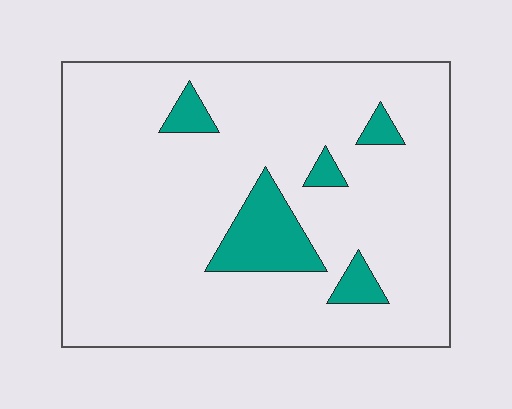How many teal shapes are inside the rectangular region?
5.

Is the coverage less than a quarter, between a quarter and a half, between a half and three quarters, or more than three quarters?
Less than a quarter.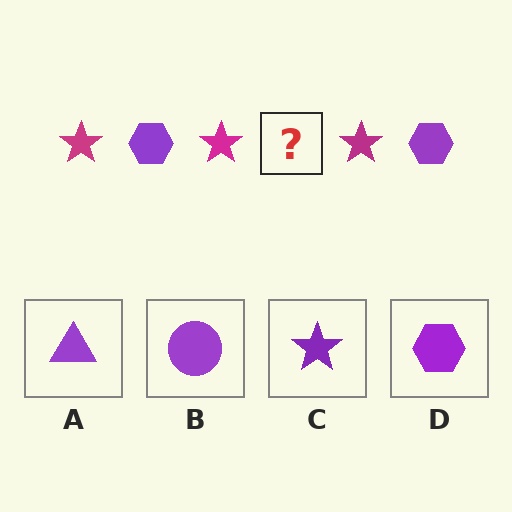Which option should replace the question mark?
Option D.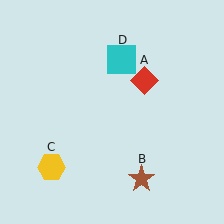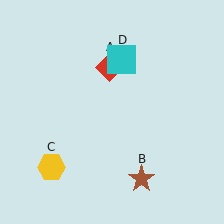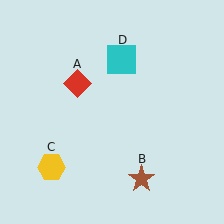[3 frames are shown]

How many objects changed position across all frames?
1 object changed position: red diamond (object A).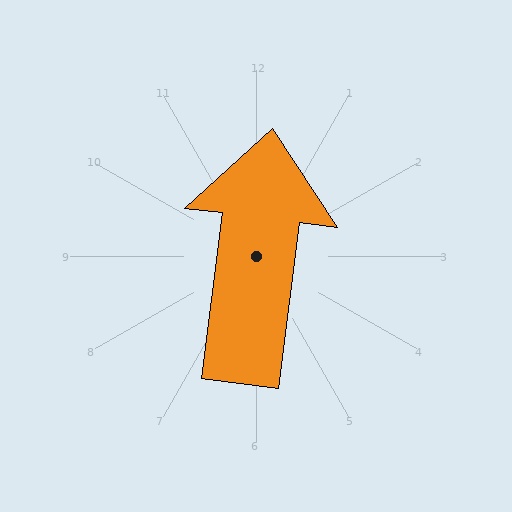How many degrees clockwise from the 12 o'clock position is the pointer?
Approximately 7 degrees.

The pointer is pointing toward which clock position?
Roughly 12 o'clock.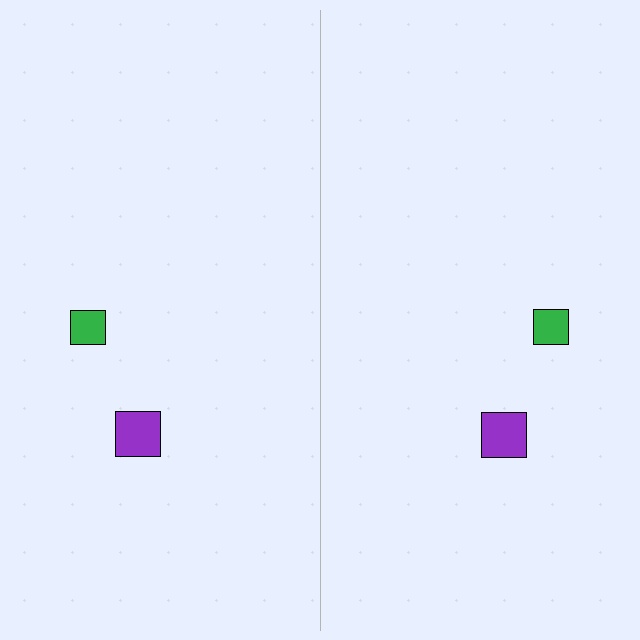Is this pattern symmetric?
Yes, this pattern has bilateral (reflection) symmetry.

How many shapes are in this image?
There are 4 shapes in this image.